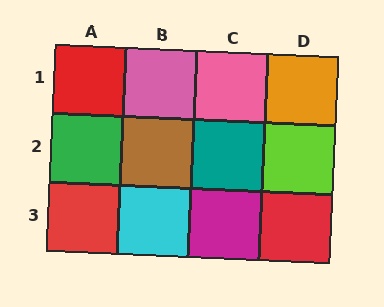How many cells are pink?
2 cells are pink.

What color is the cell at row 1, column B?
Pink.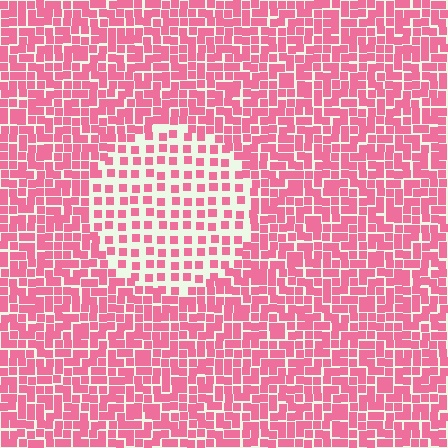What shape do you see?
I see a circle.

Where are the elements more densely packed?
The elements are more densely packed outside the circle boundary.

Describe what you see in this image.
The image contains small pink elements arranged at two different densities. A circle-shaped region is visible where the elements are less densely packed than the surrounding area.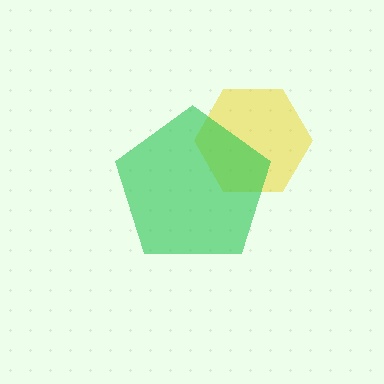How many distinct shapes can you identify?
There are 2 distinct shapes: a yellow hexagon, a green pentagon.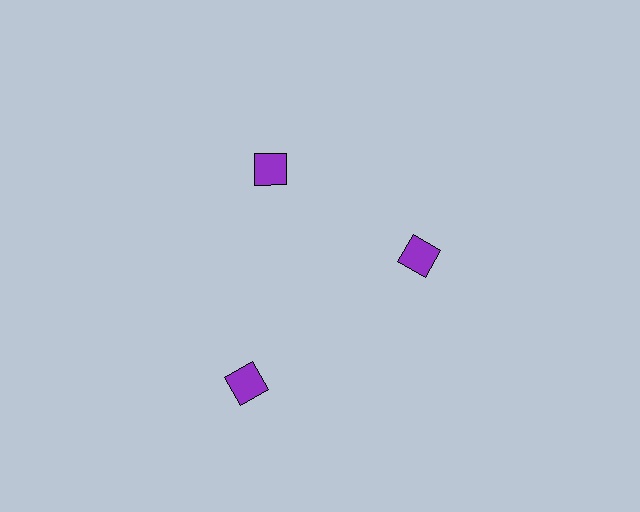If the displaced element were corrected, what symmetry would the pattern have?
It would have 3-fold rotational symmetry — the pattern would map onto itself every 120 degrees.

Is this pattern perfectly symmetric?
No. The 3 purple diamonds are arranged in a ring, but one element near the 7 o'clock position is pushed outward from the center, breaking the 3-fold rotational symmetry.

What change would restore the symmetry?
The symmetry would be restored by moving it inward, back onto the ring so that all 3 diamonds sit at equal angles and equal distance from the center.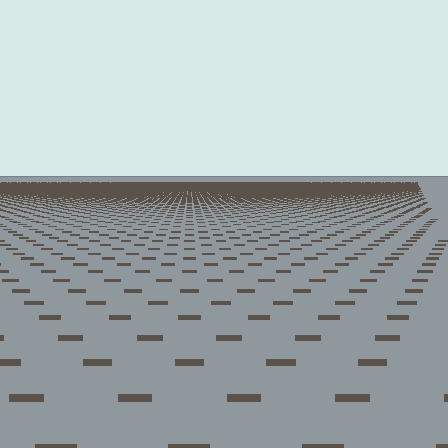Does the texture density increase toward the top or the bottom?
Density increases toward the top.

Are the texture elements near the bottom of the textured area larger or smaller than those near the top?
Larger. Near the bottom, elements are closer to the viewer and appear at a bigger on-screen size.